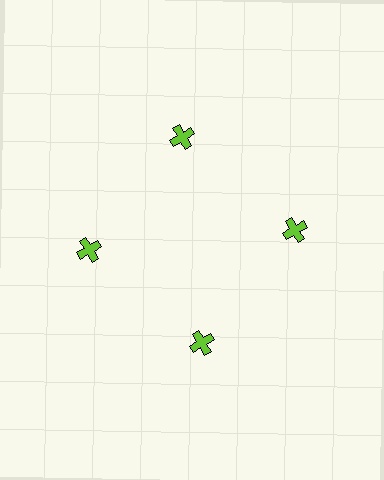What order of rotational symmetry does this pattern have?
This pattern has 4-fold rotational symmetry.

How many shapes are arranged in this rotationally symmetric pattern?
There are 4 shapes, arranged in 4 groups of 1.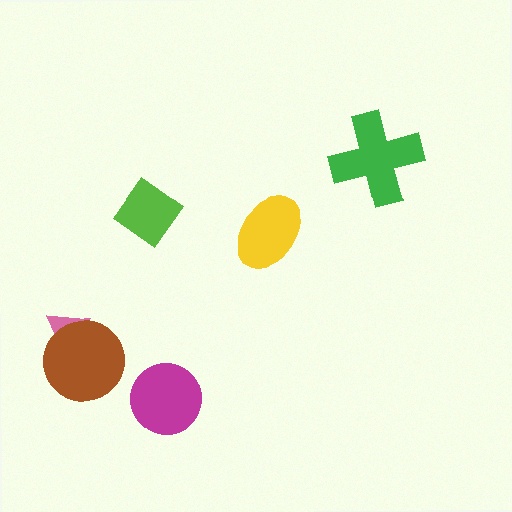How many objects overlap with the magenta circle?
0 objects overlap with the magenta circle.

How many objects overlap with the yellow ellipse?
0 objects overlap with the yellow ellipse.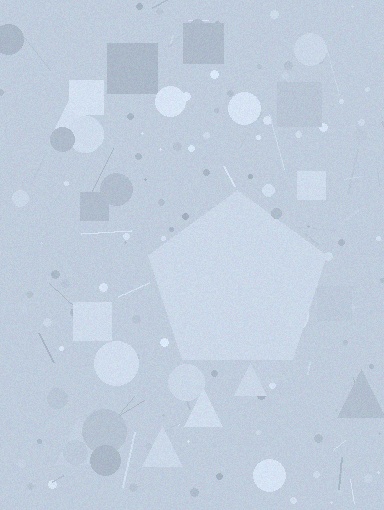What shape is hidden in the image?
A pentagon is hidden in the image.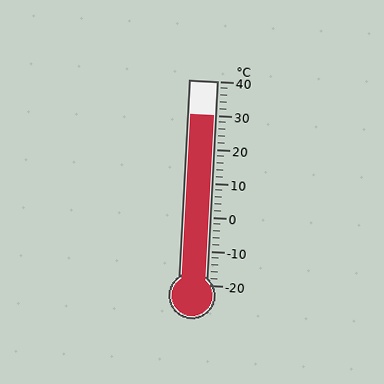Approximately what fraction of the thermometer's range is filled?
The thermometer is filled to approximately 85% of its range.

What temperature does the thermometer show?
The thermometer shows approximately 30°C.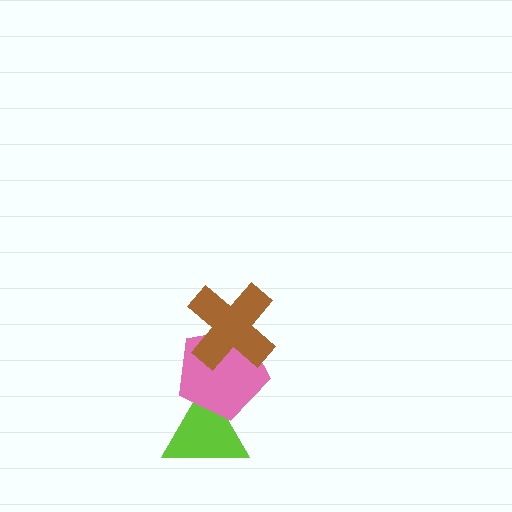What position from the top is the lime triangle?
The lime triangle is 3rd from the top.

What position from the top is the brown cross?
The brown cross is 1st from the top.